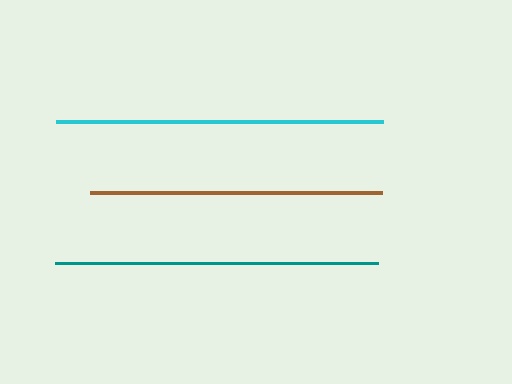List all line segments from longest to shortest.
From longest to shortest: cyan, teal, brown.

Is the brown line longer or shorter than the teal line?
The teal line is longer than the brown line.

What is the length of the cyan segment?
The cyan segment is approximately 327 pixels long.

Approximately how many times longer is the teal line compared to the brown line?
The teal line is approximately 1.1 times the length of the brown line.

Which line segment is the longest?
The cyan line is the longest at approximately 327 pixels.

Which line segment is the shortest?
The brown line is the shortest at approximately 292 pixels.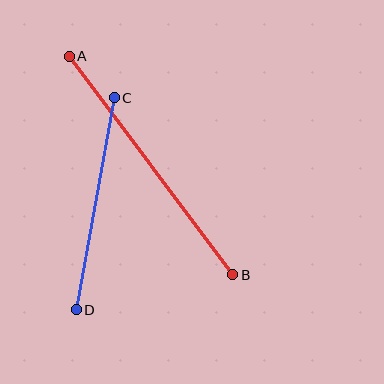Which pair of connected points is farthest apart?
Points A and B are farthest apart.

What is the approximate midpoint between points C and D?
The midpoint is at approximately (95, 204) pixels.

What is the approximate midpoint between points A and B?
The midpoint is at approximately (151, 166) pixels.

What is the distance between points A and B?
The distance is approximately 273 pixels.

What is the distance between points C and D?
The distance is approximately 215 pixels.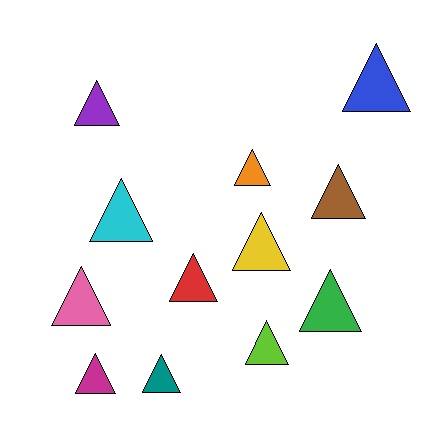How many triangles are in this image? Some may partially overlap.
There are 12 triangles.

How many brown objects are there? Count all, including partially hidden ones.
There is 1 brown object.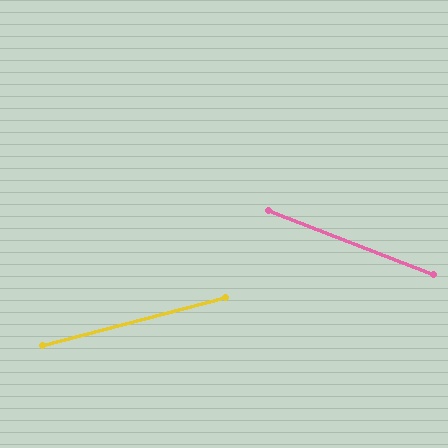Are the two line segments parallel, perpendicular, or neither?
Neither parallel nor perpendicular — they differ by about 36°.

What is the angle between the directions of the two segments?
Approximately 36 degrees.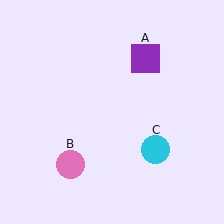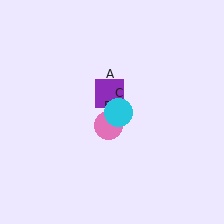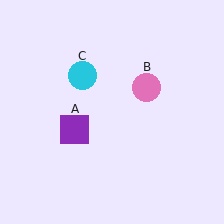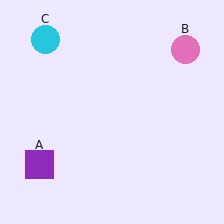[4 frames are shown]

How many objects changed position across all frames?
3 objects changed position: purple square (object A), pink circle (object B), cyan circle (object C).